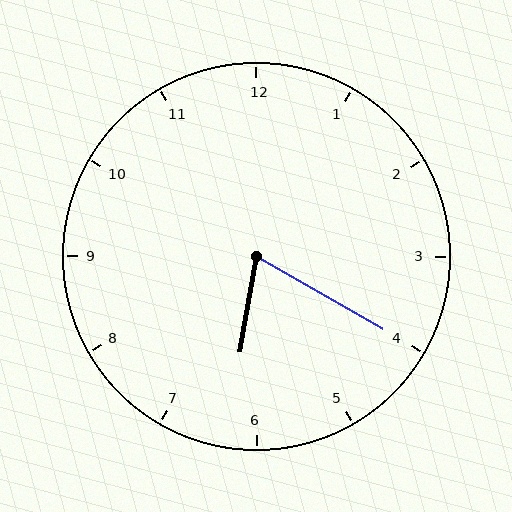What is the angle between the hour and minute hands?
Approximately 70 degrees.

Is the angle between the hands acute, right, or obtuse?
It is acute.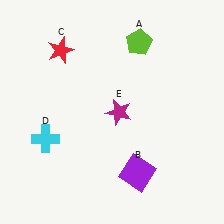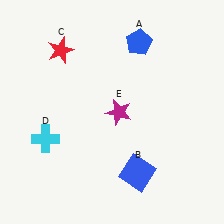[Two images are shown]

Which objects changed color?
A changed from lime to blue. B changed from purple to blue.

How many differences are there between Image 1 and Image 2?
There are 2 differences between the two images.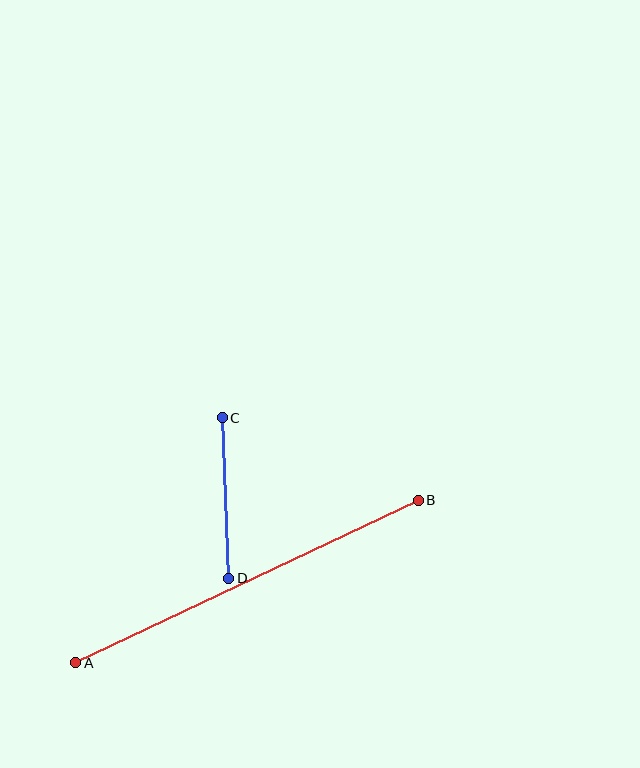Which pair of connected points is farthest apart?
Points A and B are farthest apart.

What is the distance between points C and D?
The distance is approximately 160 pixels.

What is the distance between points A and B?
The distance is approximately 379 pixels.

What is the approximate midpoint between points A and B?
The midpoint is at approximately (247, 581) pixels.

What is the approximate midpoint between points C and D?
The midpoint is at approximately (226, 498) pixels.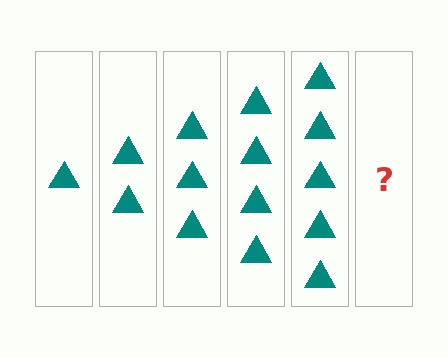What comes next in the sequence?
The next element should be 6 triangles.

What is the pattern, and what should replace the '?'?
The pattern is that each step adds one more triangle. The '?' should be 6 triangles.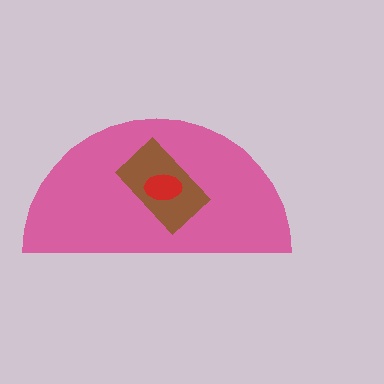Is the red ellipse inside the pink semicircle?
Yes.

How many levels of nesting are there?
3.